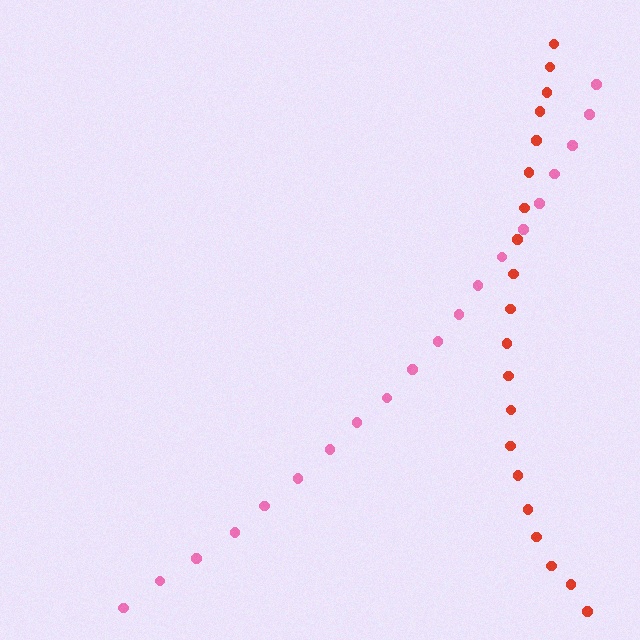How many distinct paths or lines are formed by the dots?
There are 2 distinct paths.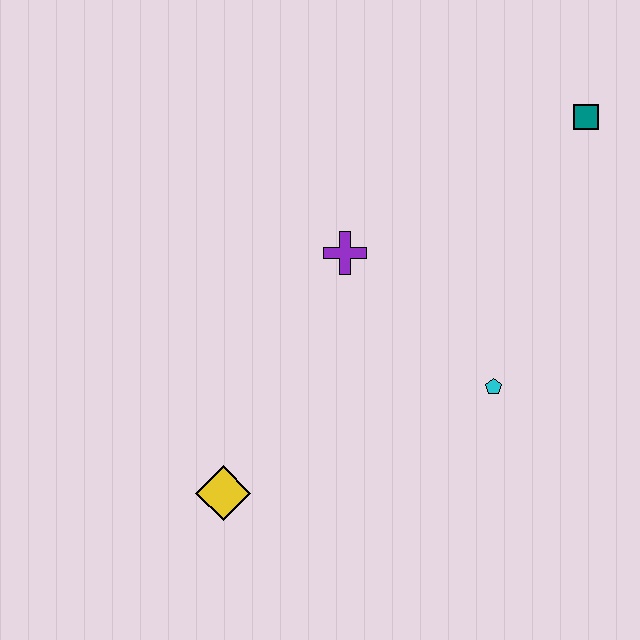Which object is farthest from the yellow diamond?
The teal square is farthest from the yellow diamond.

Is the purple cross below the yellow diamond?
No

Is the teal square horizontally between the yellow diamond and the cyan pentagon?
No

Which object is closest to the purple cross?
The cyan pentagon is closest to the purple cross.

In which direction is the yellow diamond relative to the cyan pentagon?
The yellow diamond is to the left of the cyan pentagon.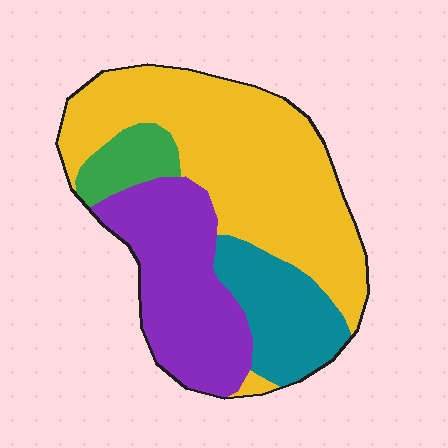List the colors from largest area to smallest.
From largest to smallest: yellow, purple, teal, green.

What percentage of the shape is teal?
Teal takes up about one sixth (1/6) of the shape.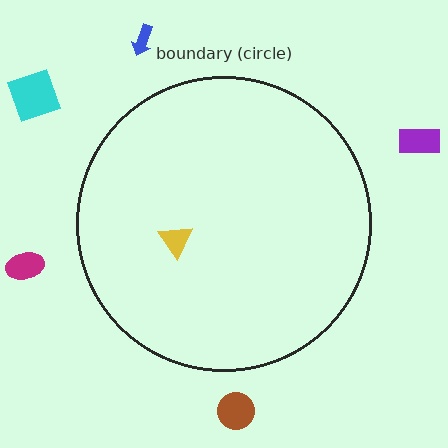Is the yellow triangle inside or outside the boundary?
Inside.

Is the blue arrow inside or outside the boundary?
Outside.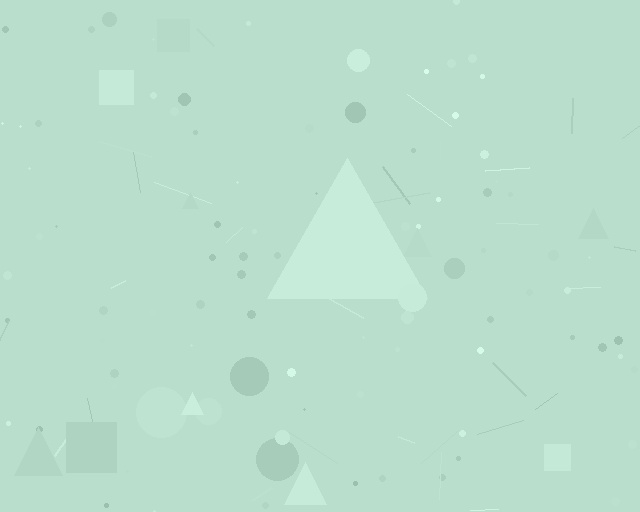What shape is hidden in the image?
A triangle is hidden in the image.